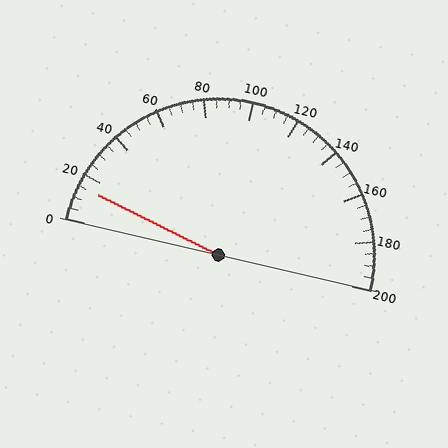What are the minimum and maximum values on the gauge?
The gauge ranges from 0 to 200.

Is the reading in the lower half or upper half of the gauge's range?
The reading is in the lower half of the range (0 to 200).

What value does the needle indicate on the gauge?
The needle indicates approximately 15.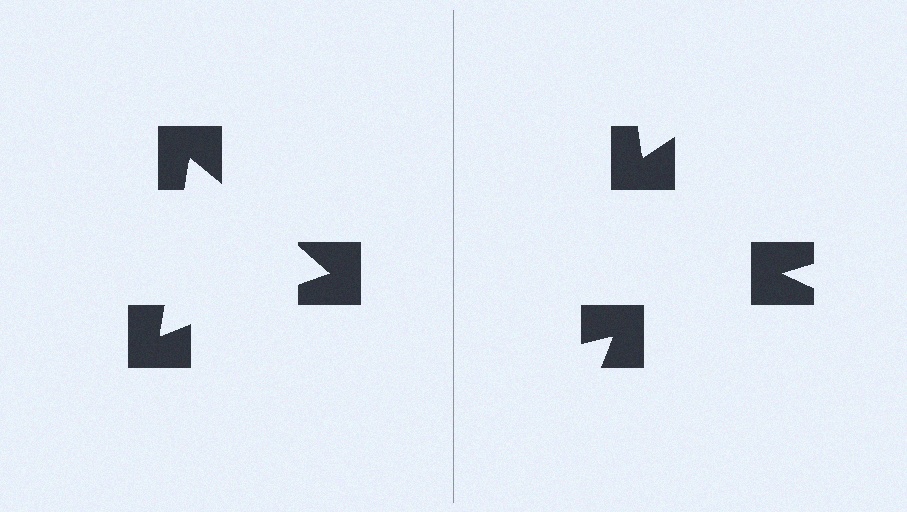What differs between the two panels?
The notched squares are positioned identically on both sides; only the wedge orientations differ. On the left they align to a triangle; on the right they are misaligned.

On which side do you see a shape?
An illusory triangle appears on the left side. On the right side the wedge cuts are rotated, so no coherent shape forms.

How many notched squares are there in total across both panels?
6 — 3 on each side.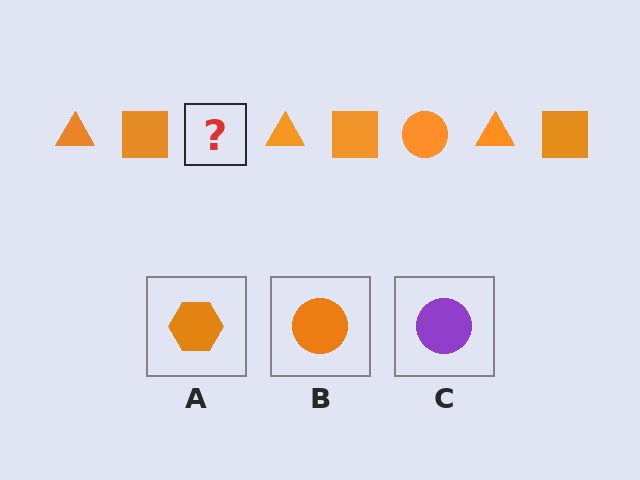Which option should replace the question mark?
Option B.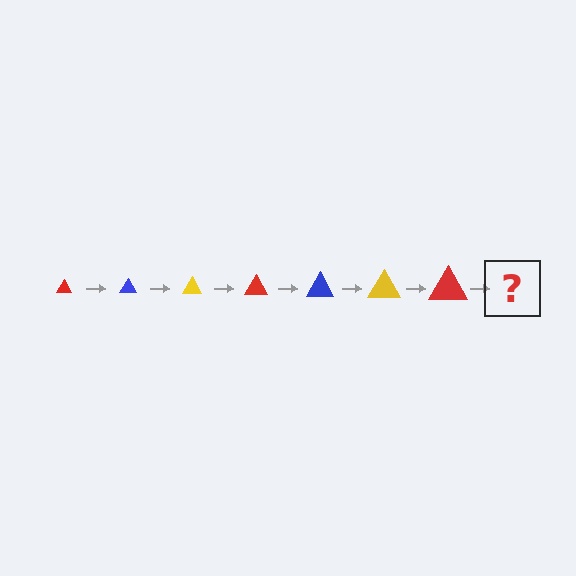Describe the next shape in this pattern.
It should be a blue triangle, larger than the previous one.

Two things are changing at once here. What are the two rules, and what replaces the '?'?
The two rules are that the triangle grows larger each step and the color cycles through red, blue, and yellow. The '?' should be a blue triangle, larger than the previous one.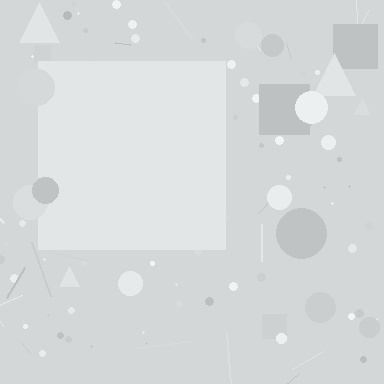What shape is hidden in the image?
A square is hidden in the image.